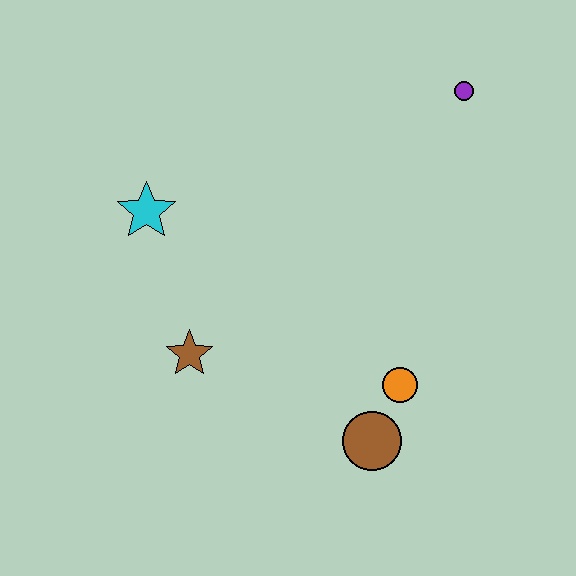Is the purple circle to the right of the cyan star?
Yes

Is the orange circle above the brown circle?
Yes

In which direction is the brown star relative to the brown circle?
The brown star is to the left of the brown circle.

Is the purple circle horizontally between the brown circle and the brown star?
No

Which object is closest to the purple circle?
The orange circle is closest to the purple circle.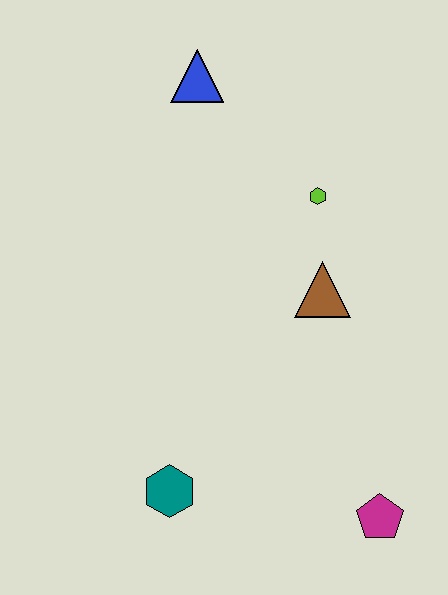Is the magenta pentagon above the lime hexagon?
No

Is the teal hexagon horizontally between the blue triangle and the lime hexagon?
No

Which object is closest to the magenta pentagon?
The teal hexagon is closest to the magenta pentagon.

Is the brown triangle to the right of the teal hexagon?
Yes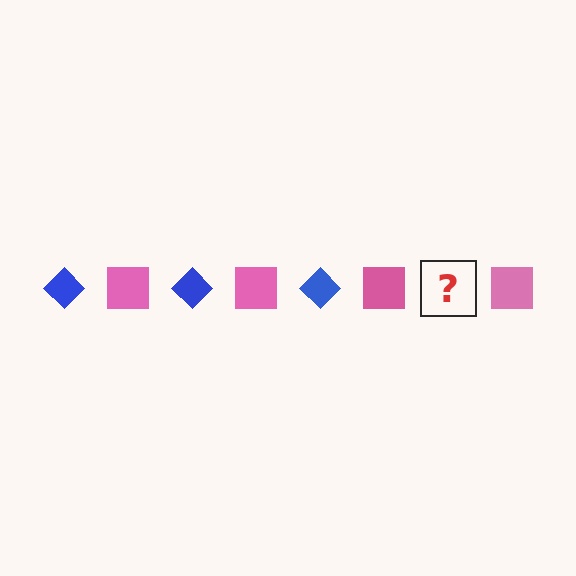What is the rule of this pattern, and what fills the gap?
The rule is that the pattern alternates between blue diamond and pink square. The gap should be filled with a blue diamond.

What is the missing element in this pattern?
The missing element is a blue diamond.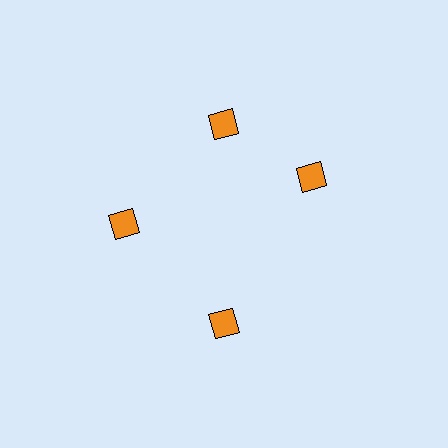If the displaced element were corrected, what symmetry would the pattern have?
It would have 4-fold rotational symmetry — the pattern would map onto itself every 90 degrees.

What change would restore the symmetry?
The symmetry would be restored by rotating it back into even spacing with its neighbors so that all 4 diamonds sit at equal angles and equal distance from the center.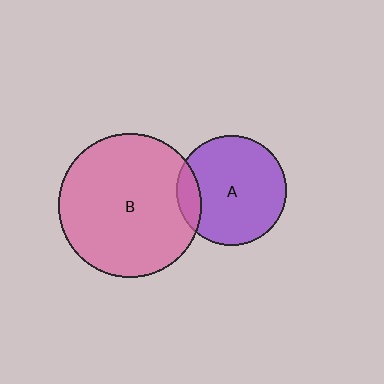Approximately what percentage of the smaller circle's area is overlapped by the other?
Approximately 10%.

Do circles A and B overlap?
Yes.